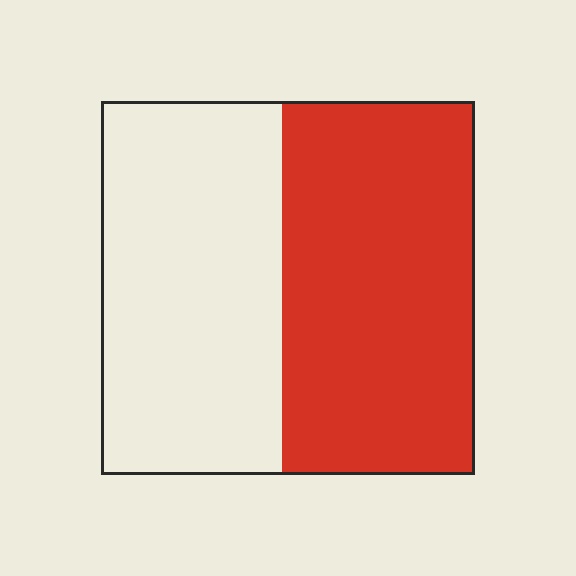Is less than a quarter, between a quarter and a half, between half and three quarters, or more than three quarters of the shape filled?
Between half and three quarters.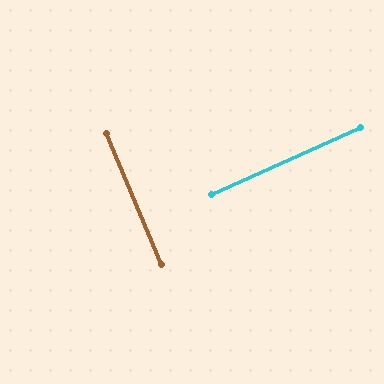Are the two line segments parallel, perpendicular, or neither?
Perpendicular — they meet at approximately 89°.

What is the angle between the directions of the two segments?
Approximately 89 degrees.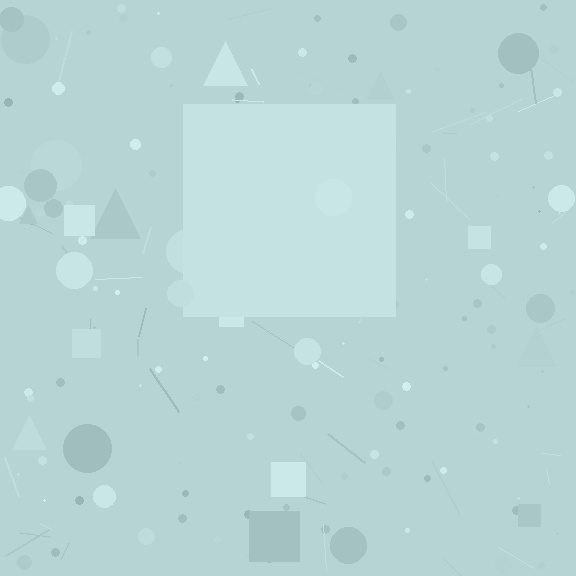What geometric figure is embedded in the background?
A square is embedded in the background.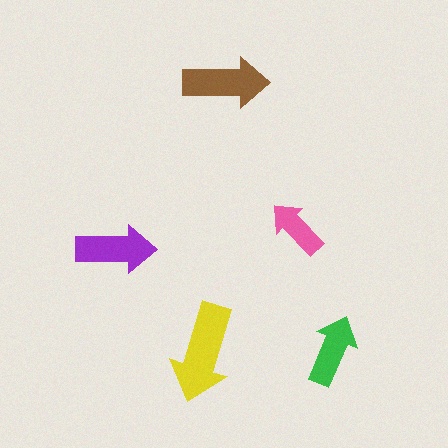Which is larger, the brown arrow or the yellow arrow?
The yellow one.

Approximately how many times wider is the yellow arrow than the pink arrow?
About 1.5 times wider.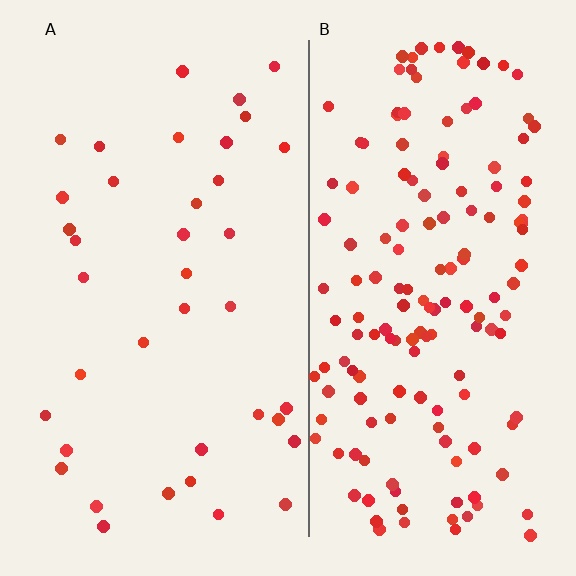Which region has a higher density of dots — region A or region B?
B (the right).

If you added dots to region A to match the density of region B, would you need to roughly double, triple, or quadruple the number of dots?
Approximately quadruple.